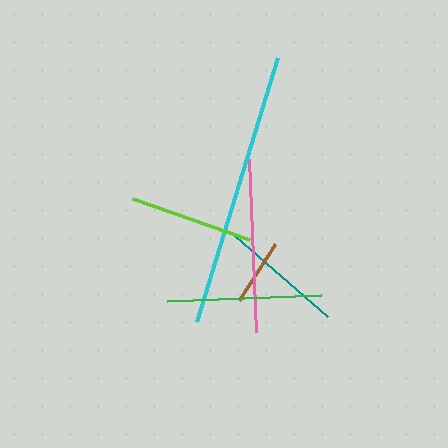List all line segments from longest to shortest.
From longest to shortest: cyan, pink, green, lime, teal, brown.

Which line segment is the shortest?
The brown line is the shortest at approximately 67 pixels.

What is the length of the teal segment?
The teal segment is approximately 123 pixels long.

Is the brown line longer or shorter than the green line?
The green line is longer than the brown line.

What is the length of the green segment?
The green segment is approximately 155 pixels long.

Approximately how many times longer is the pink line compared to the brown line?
The pink line is approximately 2.6 times the length of the brown line.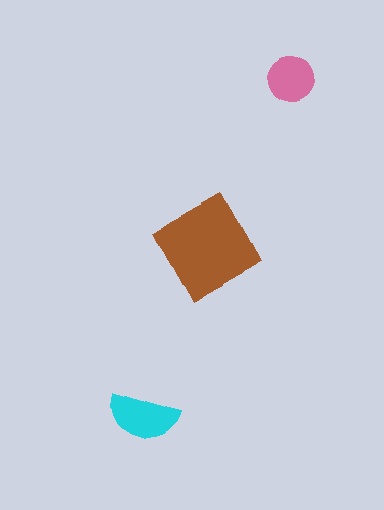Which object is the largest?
The brown diamond.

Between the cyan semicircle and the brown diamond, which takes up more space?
The brown diamond.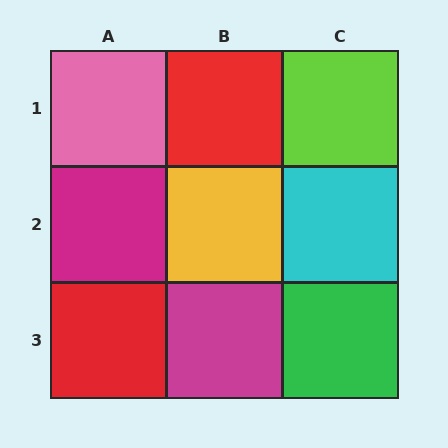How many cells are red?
2 cells are red.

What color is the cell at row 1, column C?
Lime.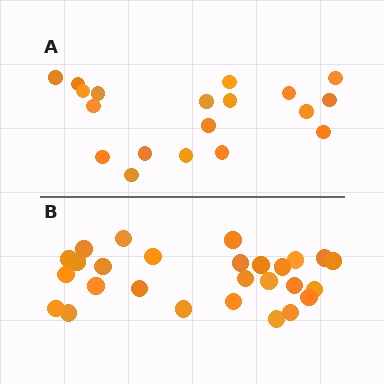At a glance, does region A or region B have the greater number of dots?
Region B (the bottom region) has more dots.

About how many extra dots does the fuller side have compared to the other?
Region B has roughly 8 or so more dots than region A.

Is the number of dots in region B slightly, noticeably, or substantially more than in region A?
Region B has noticeably more, but not dramatically so. The ratio is roughly 1.4 to 1.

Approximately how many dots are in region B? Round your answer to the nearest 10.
About 30 dots. (The exact count is 27, which rounds to 30.)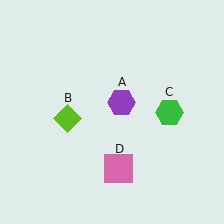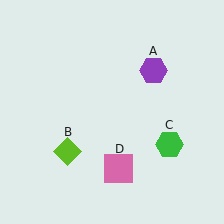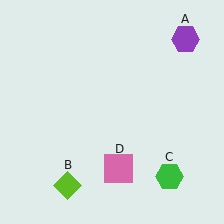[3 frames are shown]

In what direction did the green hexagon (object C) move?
The green hexagon (object C) moved down.